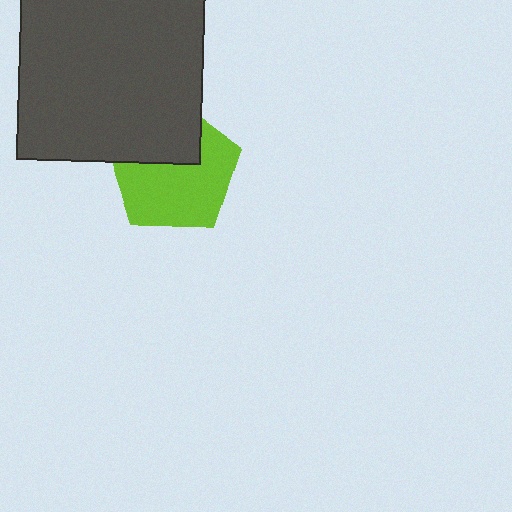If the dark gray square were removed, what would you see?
You would see the complete lime pentagon.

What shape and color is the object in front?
The object in front is a dark gray square.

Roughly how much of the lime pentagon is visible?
About half of it is visible (roughly 64%).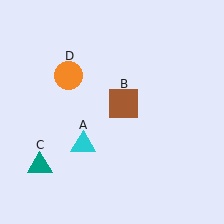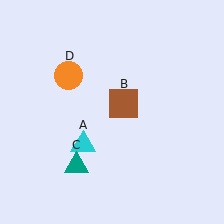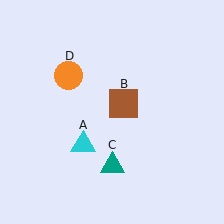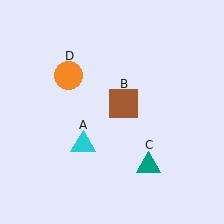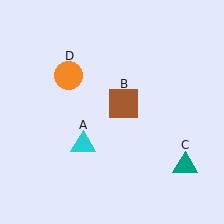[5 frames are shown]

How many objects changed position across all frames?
1 object changed position: teal triangle (object C).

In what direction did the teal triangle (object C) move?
The teal triangle (object C) moved right.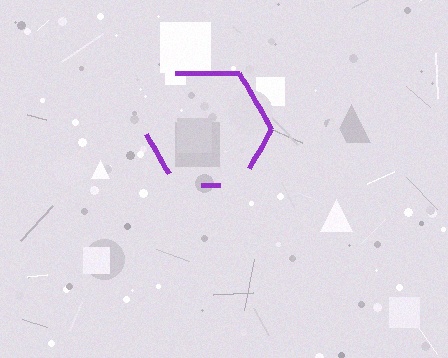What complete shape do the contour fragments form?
The contour fragments form a hexagon.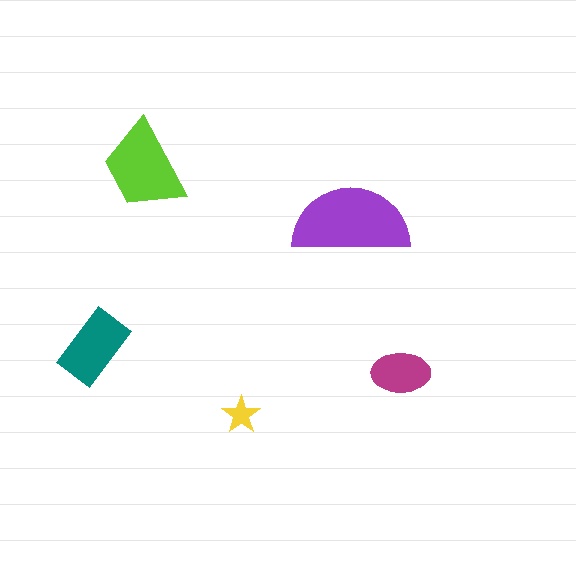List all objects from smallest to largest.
The yellow star, the magenta ellipse, the teal rectangle, the lime trapezoid, the purple semicircle.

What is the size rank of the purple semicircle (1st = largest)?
1st.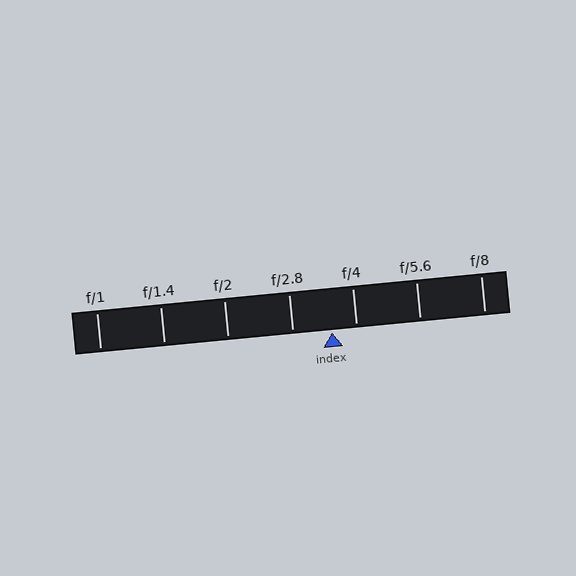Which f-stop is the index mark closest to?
The index mark is closest to f/4.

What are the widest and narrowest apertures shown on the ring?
The widest aperture shown is f/1 and the narrowest is f/8.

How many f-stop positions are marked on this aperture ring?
There are 7 f-stop positions marked.